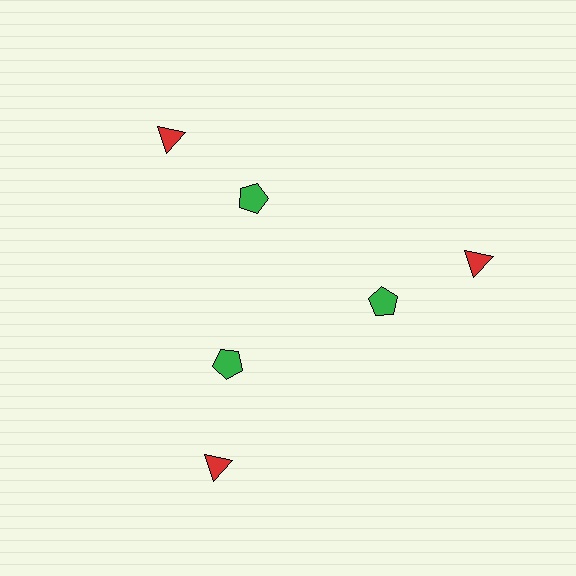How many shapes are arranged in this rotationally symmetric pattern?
There are 6 shapes, arranged in 3 groups of 2.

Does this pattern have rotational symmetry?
Yes, this pattern has 3-fold rotational symmetry. It looks the same after rotating 120 degrees around the center.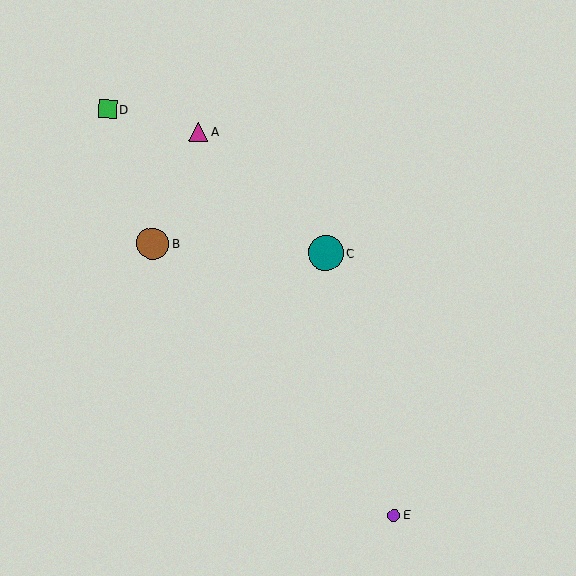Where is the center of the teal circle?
The center of the teal circle is at (325, 253).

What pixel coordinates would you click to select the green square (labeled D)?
Click at (108, 109) to select the green square D.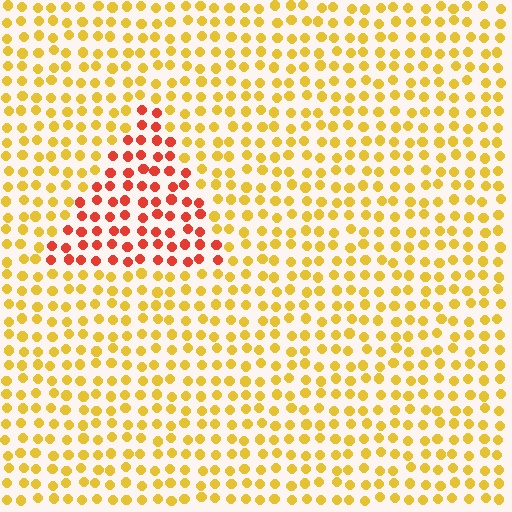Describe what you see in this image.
The image is filled with small yellow elements in a uniform arrangement. A triangle-shaped region is visible where the elements are tinted to a slightly different hue, forming a subtle color boundary.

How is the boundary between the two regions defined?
The boundary is defined purely by a slight shift in hue (about 45 degrees). Spacing, size, and orientation are identical on both sides.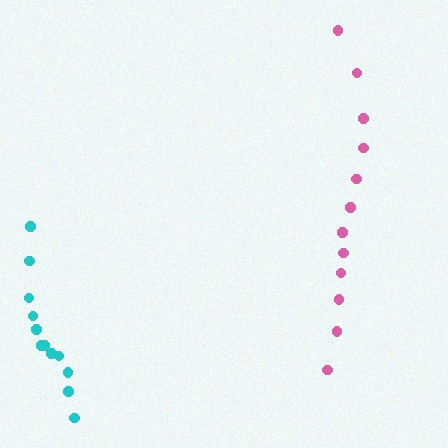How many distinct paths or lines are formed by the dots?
There are 2 distinct paths.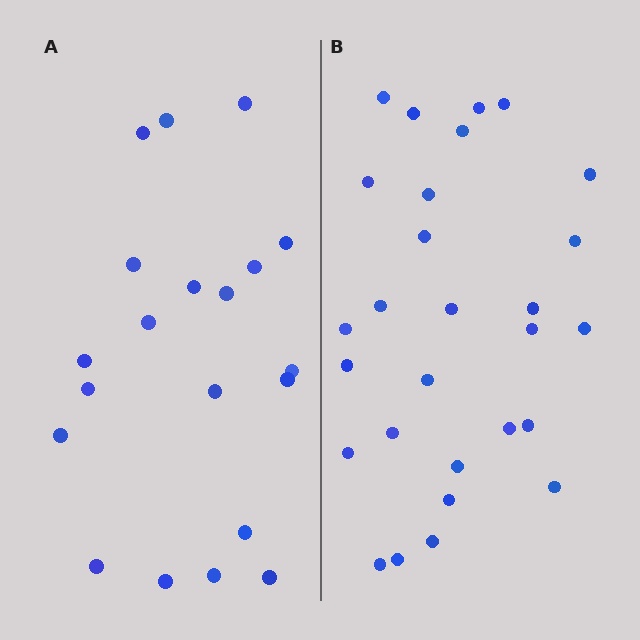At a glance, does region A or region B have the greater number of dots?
Region B (the right region) has more dots.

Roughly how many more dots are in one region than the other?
Region B has roughly 8 or so more dots than region A.